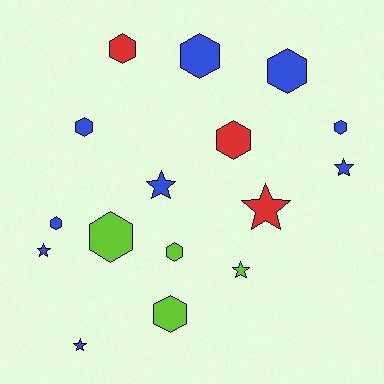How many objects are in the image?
There are 16 objects.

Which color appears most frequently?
Blue, with 9 objects.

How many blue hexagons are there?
There are 5 blue hexagons.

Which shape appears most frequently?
Hexagon, with 10 objects.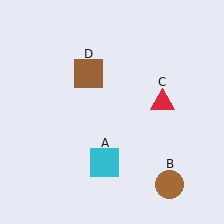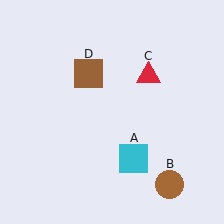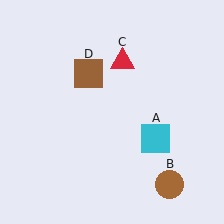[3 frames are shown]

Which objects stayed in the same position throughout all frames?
Brown circle (object B) and brown square (object D) remained stationary.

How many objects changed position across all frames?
2 objects changed position: cyan square (object A), red triangle (object C).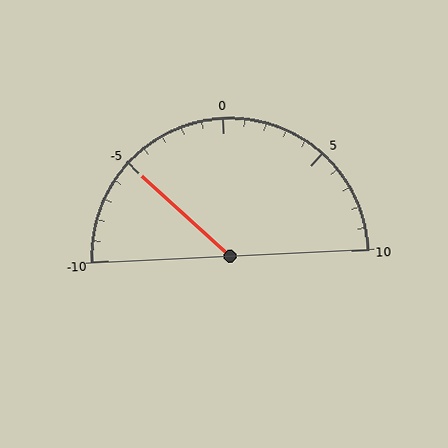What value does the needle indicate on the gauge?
The needle indicates approximately -5.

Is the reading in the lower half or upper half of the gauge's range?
The reading is in the lower half of the range (-10 to 10).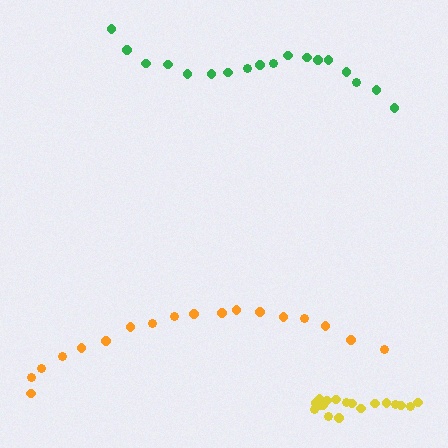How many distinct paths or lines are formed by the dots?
There are 3 distinct paths.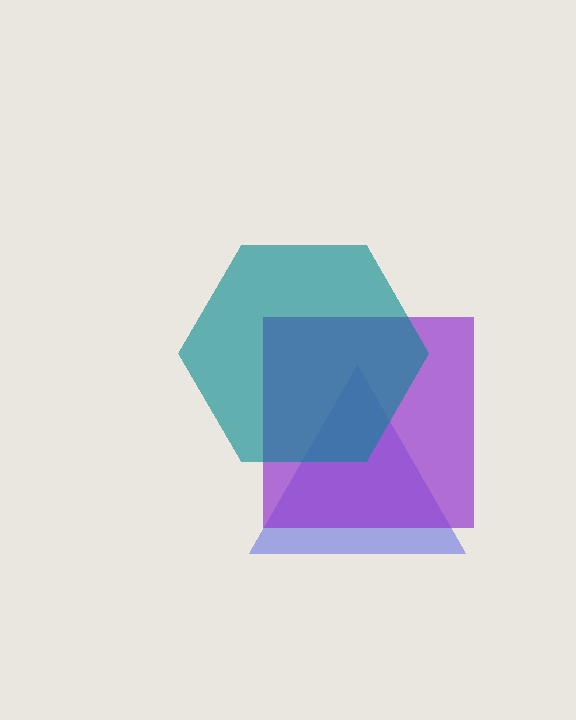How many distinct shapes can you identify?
There are 3 distinct shapes: a blue triangle, a purple square, a teal hexagon.